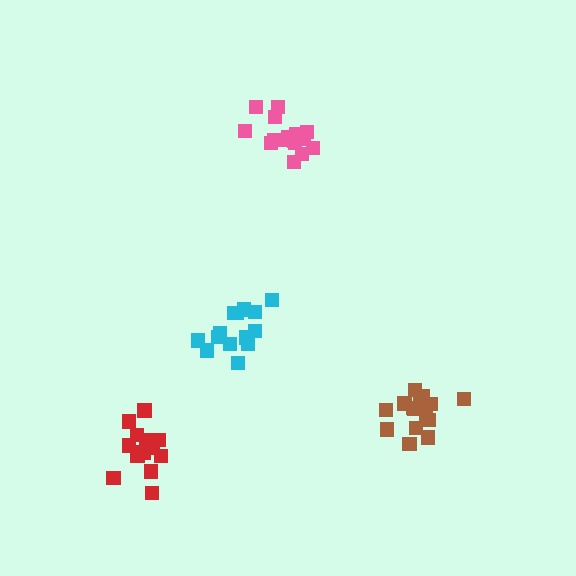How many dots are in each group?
Group 1: 13 dots, Group 2: 17 dots, Group 3: 16 dots, Group 4: 15 dots (61 total).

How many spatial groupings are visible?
There are 4 spatial groupings.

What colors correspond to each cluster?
The clusters are colored: red, pink, brown, cyan.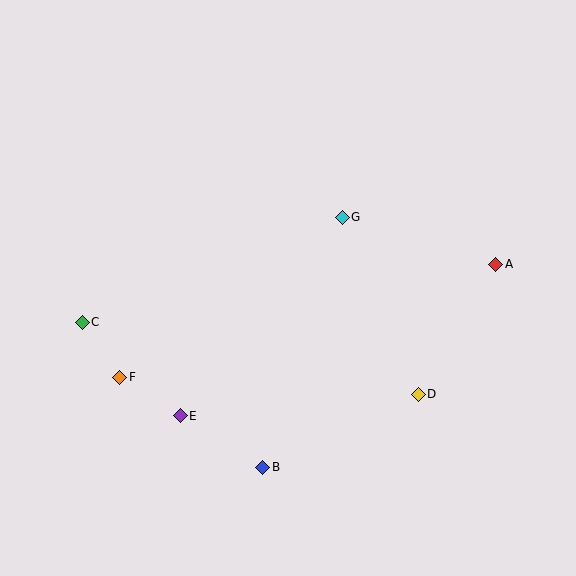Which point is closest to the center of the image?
Point G at (342, 217) is closest to the center.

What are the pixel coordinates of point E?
Point E is at (180, 416).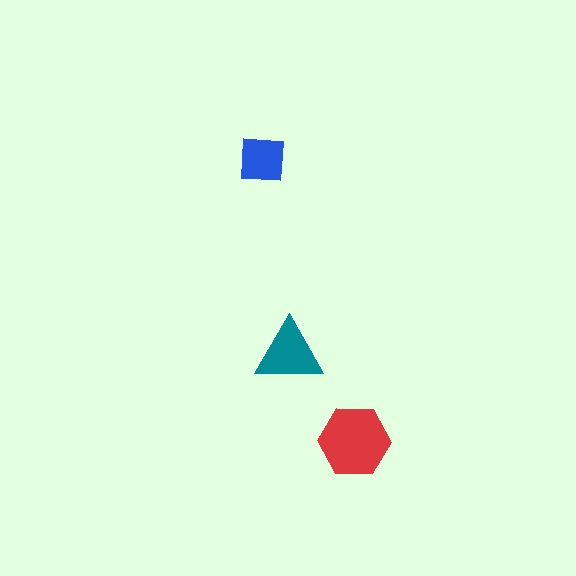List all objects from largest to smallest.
The red hexagon, the teal triangle, the blue square.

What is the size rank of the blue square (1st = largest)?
3rd.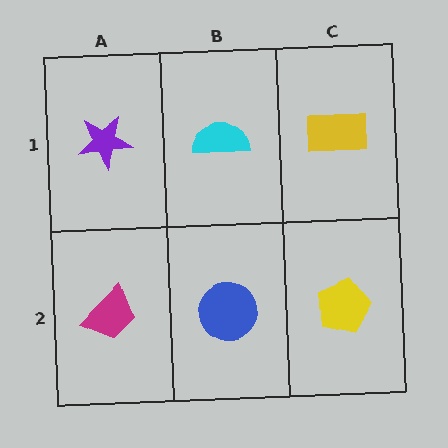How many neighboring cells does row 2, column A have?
2.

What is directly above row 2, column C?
A yellow rectangle.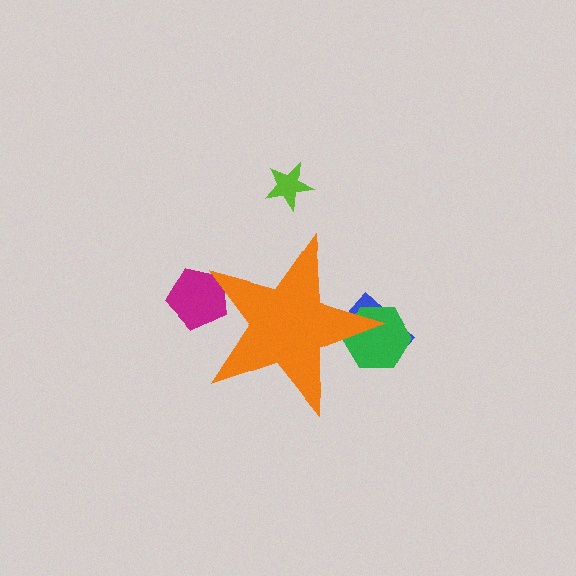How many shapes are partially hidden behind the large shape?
3 shapes are partially hidden.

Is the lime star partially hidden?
No, the lime star is fully visible.